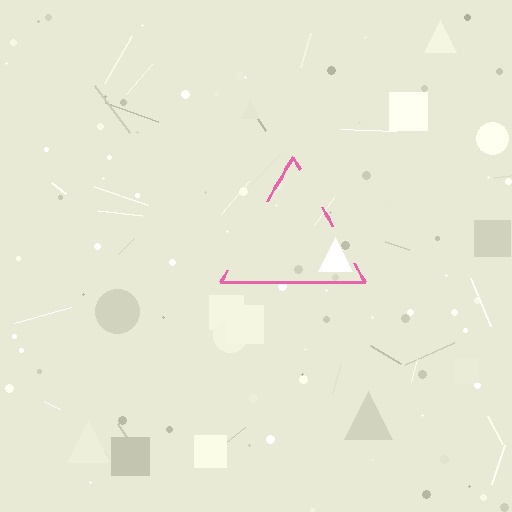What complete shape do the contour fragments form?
The contour fragments form a triangle.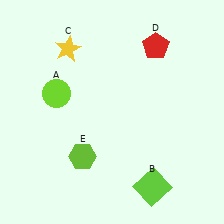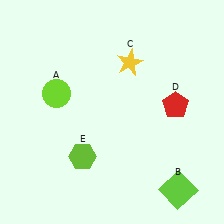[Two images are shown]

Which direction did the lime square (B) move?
The lime square (B) moved right.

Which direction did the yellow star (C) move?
The yellow star (C) moved right.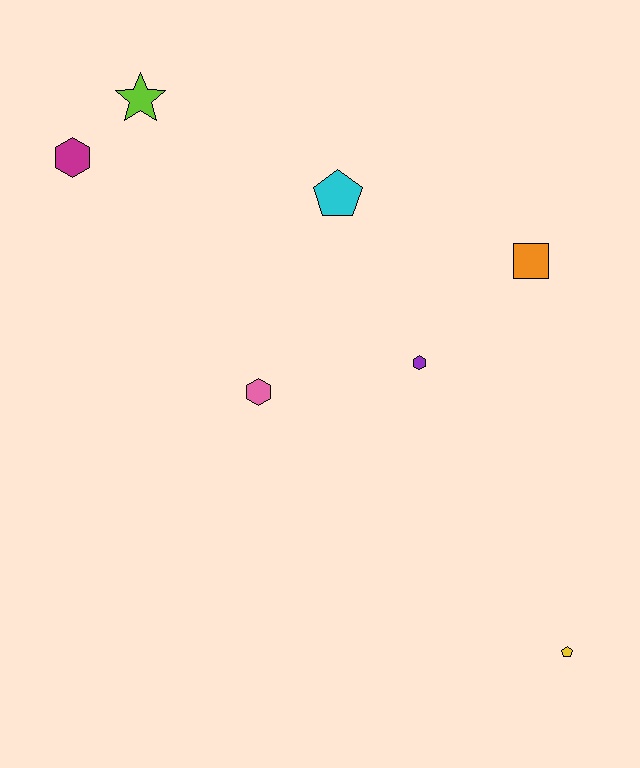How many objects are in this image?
There are 7 objects.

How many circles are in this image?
There are no circles.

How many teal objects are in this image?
There are no teal objects.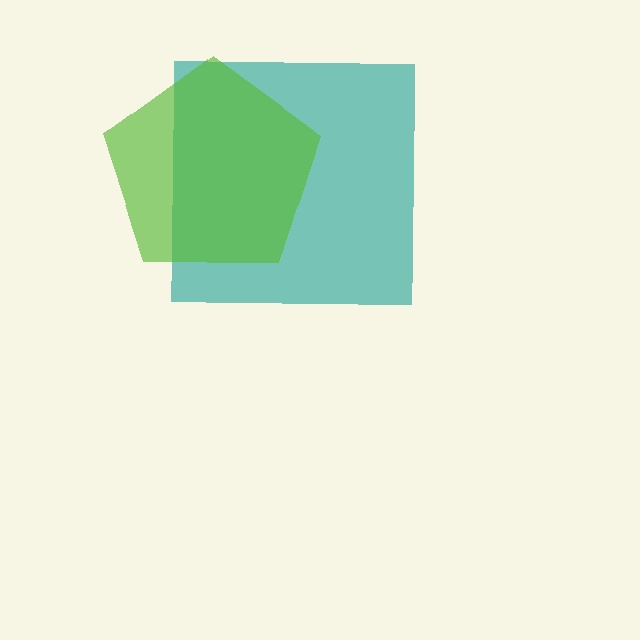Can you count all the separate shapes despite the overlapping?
Yes, there are 2 separate shapes.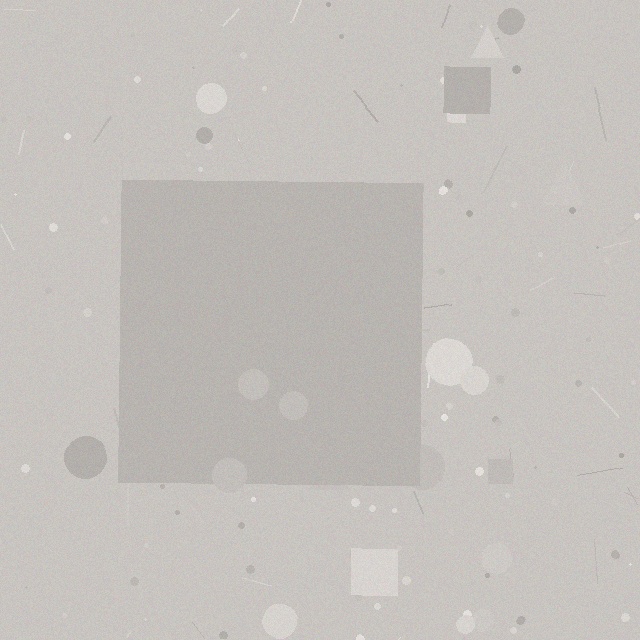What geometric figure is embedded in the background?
A square is embedded in the background.